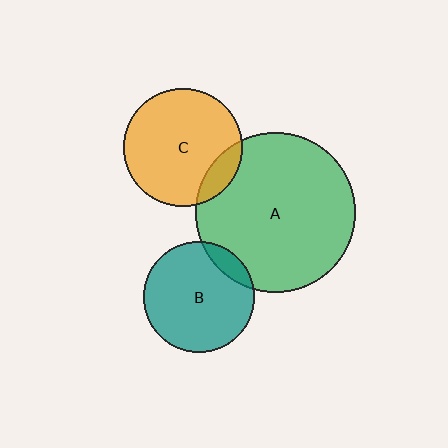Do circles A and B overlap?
Yes.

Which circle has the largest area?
Circle A (green).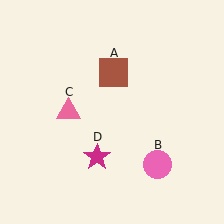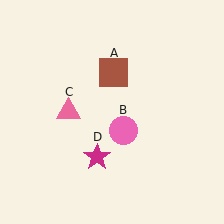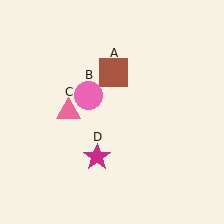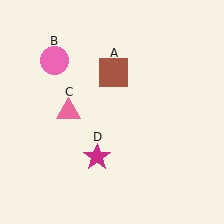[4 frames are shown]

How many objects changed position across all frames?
1 object changed position: pink circle (object B).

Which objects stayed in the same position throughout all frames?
Brown square (object A) and pink triangle (object C) and magenta star (object D) remained stationary.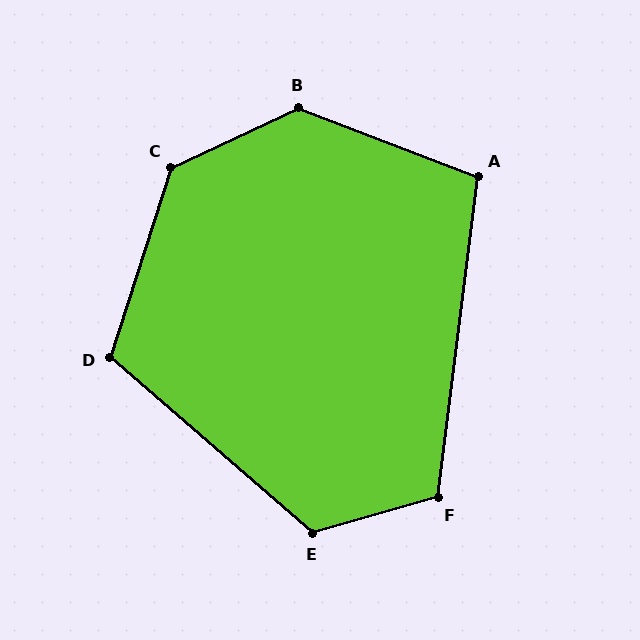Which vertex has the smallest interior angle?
A, at approximately 104 degrees.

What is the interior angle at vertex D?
Approximately 113 degrees (obtuse).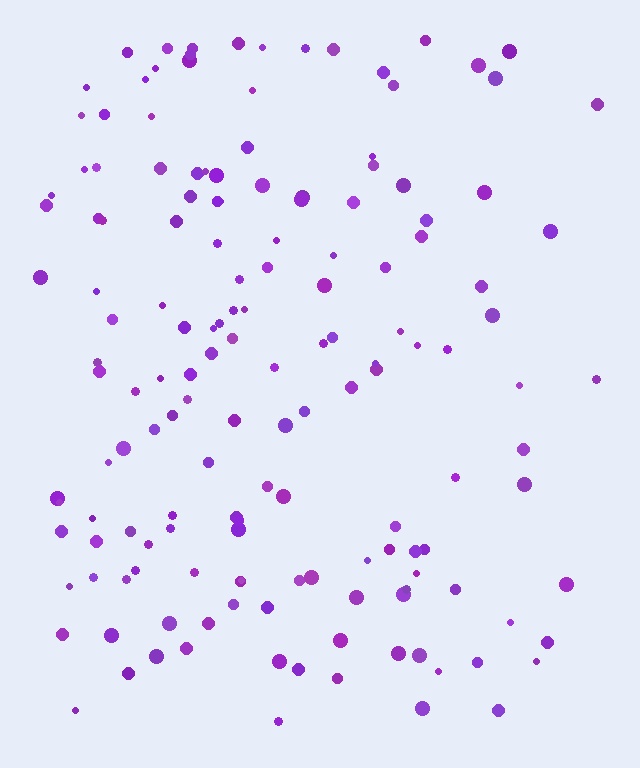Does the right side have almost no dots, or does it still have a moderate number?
Still a moderate number, just noticeably fewer than the left.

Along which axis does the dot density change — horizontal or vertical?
Horizontal.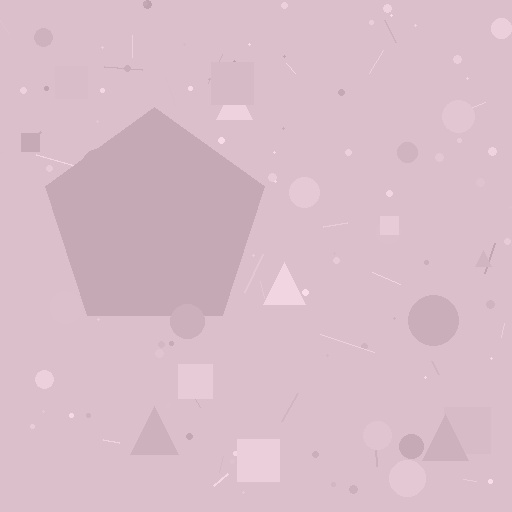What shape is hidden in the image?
A pentagon is hidden in the image.